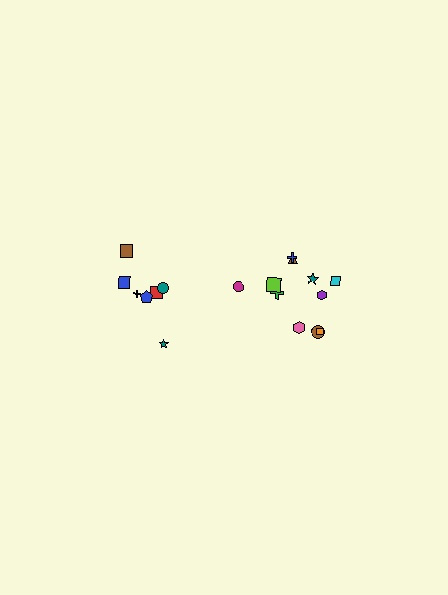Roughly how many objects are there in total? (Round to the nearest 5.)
Roughly 20 objects in total.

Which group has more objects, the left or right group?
The right group.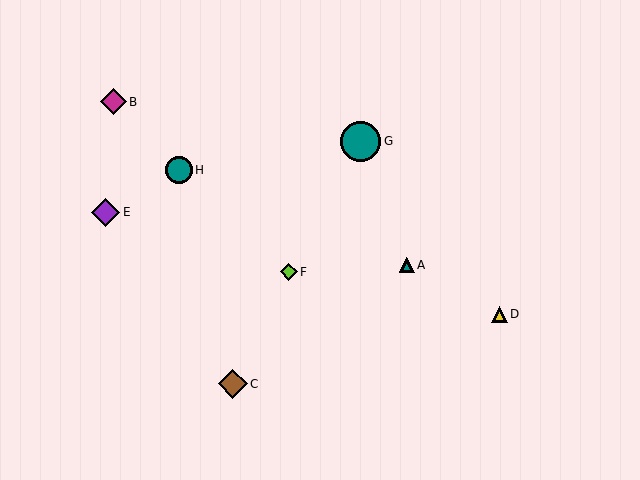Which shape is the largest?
The teal circle (labeled G) is the largest.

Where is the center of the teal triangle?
The center of the teal triangle is at (407, 265).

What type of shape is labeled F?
Shape F is a lime diamond.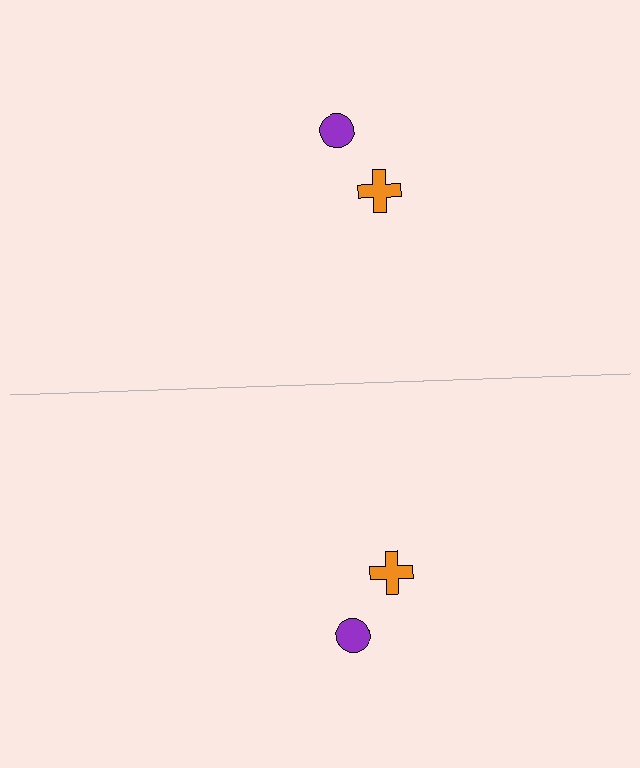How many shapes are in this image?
There are 4 shapes in this image.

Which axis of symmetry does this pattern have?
The pattern has a horizontal axis of symmetry running through the center of the image.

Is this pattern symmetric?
Yes, this pattern has bilateral (reflection) symmetry.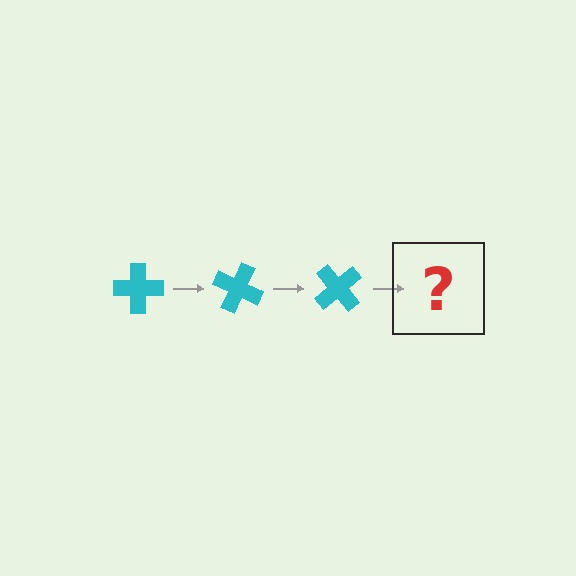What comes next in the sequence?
The next element should be a cyan cross rotated 75 degrees.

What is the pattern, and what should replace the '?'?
The pattern is that the cross rotates 25 degrees each step. The '?' should be a cyan cross rotated 75 degrees.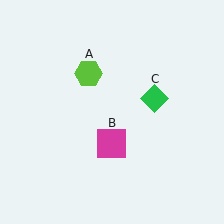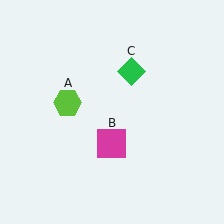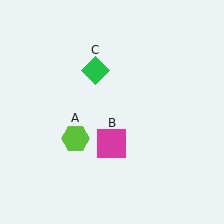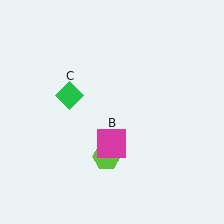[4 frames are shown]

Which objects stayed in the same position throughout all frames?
Magenta square (object B) remained stationary.